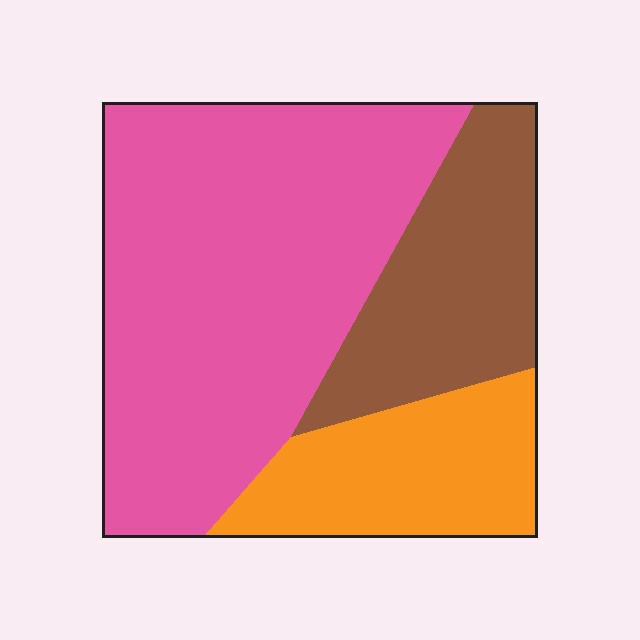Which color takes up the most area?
Pink, at roughly 55%.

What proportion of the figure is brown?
Brown covers 23% of the figure.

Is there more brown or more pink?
Pink.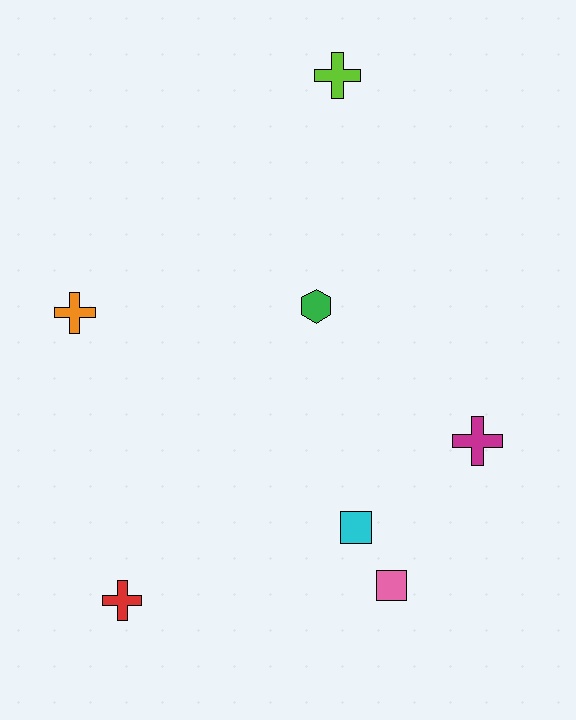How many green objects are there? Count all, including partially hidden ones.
There is 1 green object.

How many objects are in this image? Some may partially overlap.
There are 7 objects.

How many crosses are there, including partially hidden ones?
There are 4 crosses.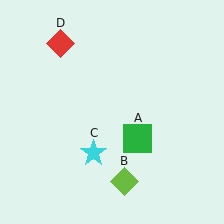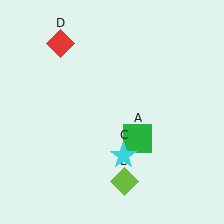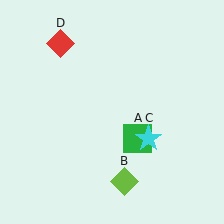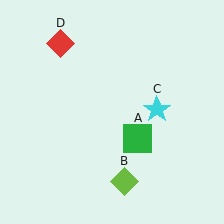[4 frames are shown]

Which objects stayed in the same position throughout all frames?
Green square (object A) and lime diamond (object B) and red diamond (object D) remained stationary.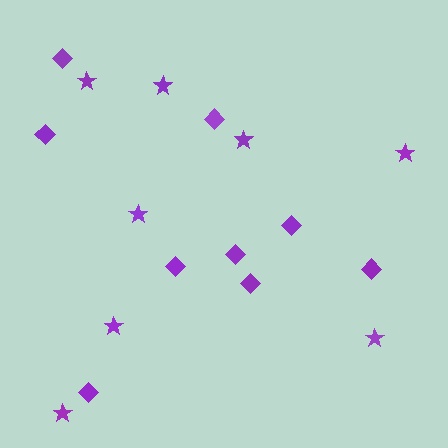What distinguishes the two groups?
There are 2 groups: one group of diamonds (9) and one group of stars (8).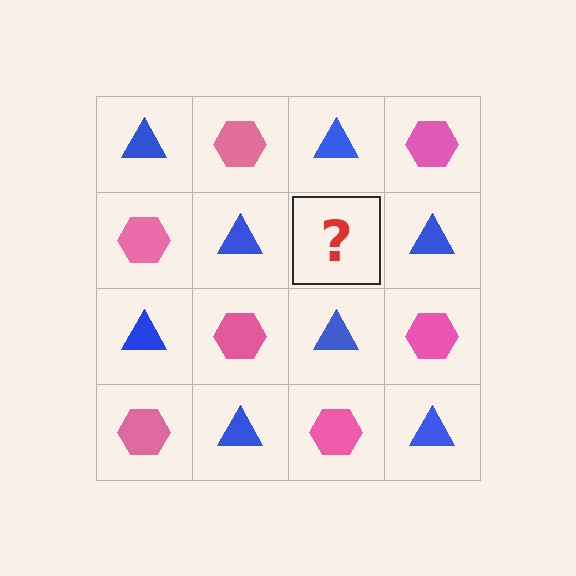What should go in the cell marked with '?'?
The missing cell should contain a pink hexagon.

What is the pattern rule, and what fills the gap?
The rule is that it alternates blue triangle and pink hexagon in a checkerboard pattern. The gap should be filled with a pink hexagon.